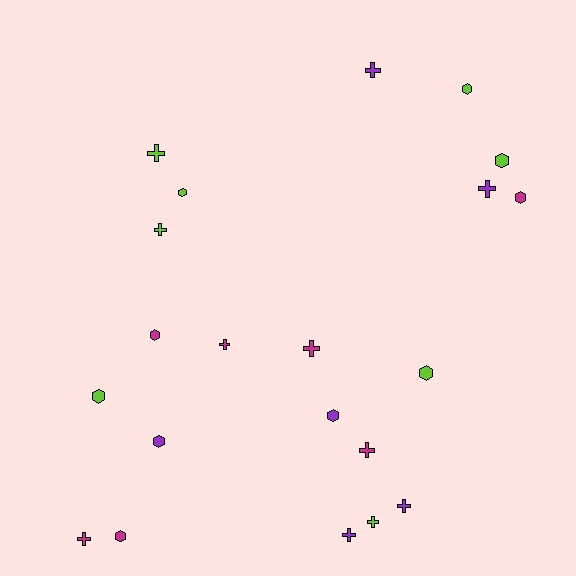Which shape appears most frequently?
Cross, with 11 objects.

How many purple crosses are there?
There are 4 purple crosses.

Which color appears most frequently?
Lime, with 8 objects.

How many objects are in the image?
There are 21 objects.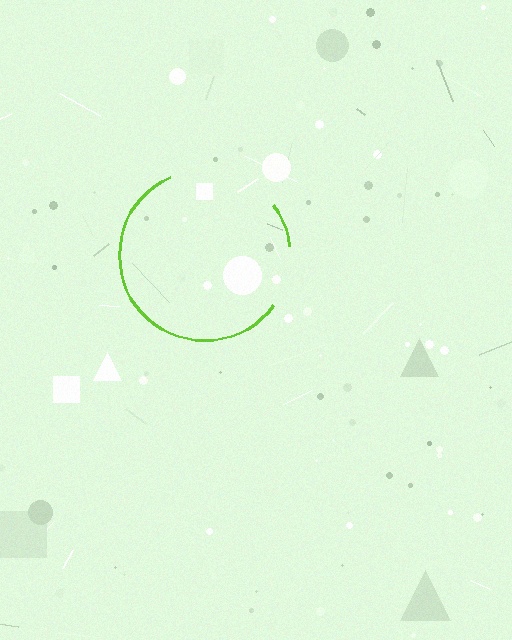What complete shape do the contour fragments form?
The contour fragments form a circle.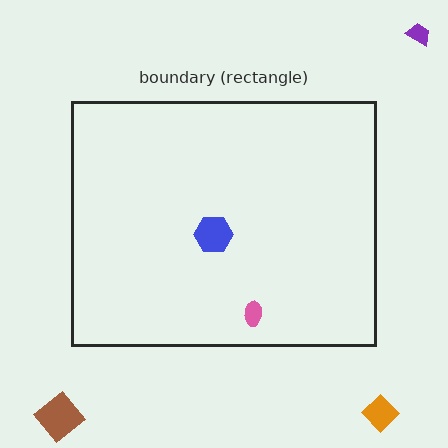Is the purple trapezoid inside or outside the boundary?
Outside.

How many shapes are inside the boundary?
2 inside, 3 outside.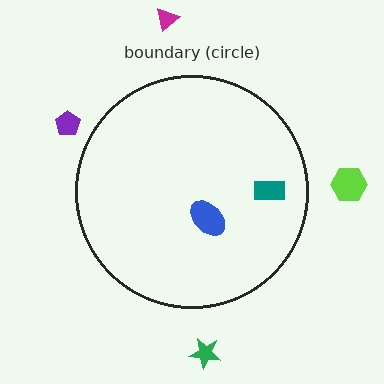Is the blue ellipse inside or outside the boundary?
Inside.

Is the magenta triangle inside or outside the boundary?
Outside.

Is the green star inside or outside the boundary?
Outside.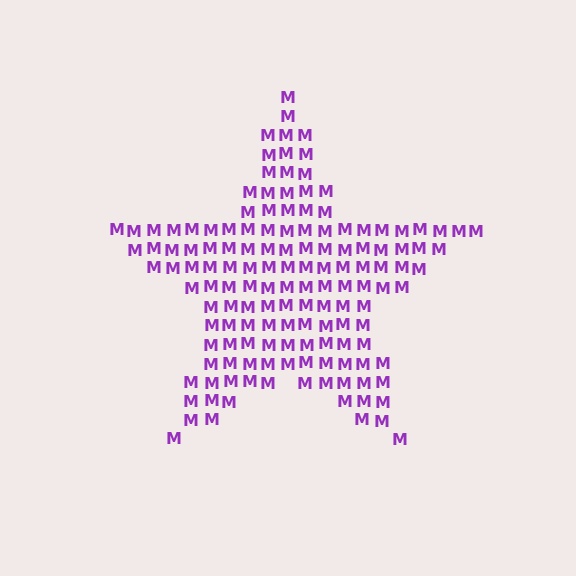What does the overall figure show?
The overall figure shows a star.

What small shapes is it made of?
It is made of small letter M's.